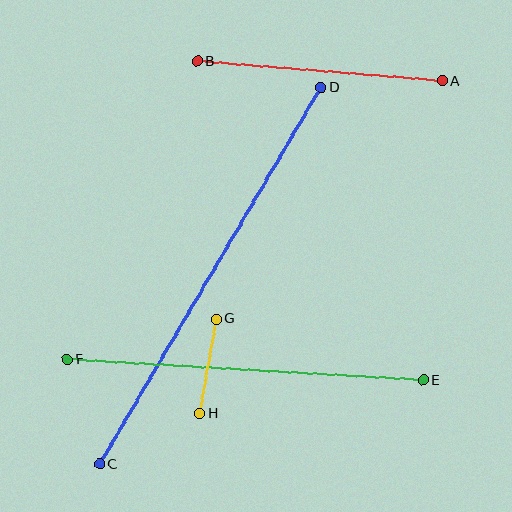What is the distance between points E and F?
The distance is approximately 357 pixels.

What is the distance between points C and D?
The distance is approximately 437 pixels.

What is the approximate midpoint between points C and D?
The midpoint is at approximately (210, 276) pixels.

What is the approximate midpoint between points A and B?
The midpoint is at approximately (320, 71) pixels.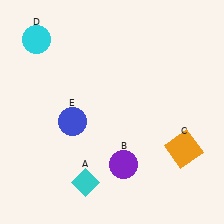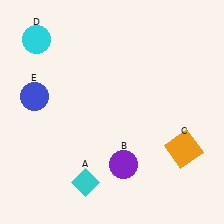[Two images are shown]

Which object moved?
The blue circle (E) moved left.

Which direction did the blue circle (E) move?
The blue circle (E) moved left.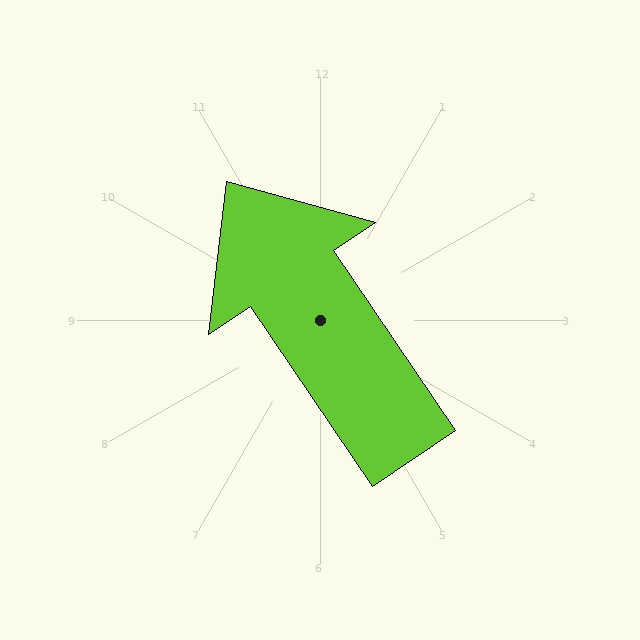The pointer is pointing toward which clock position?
Roughly 11 o'clock.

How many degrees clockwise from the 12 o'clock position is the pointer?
Approximately 326 degrees.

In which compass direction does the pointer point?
Northwest.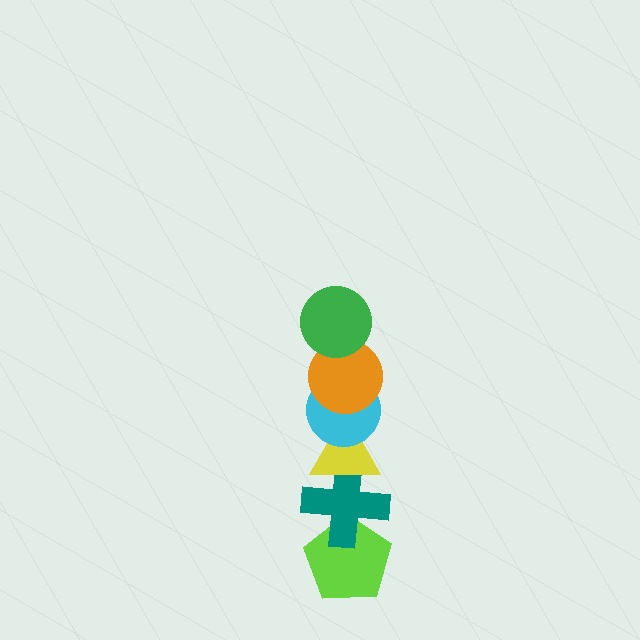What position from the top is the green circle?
The green circle is 1st from the top.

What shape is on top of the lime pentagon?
The teal cross is on top of the lime pentagon.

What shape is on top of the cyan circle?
The orange circle is on top of the cyan circle.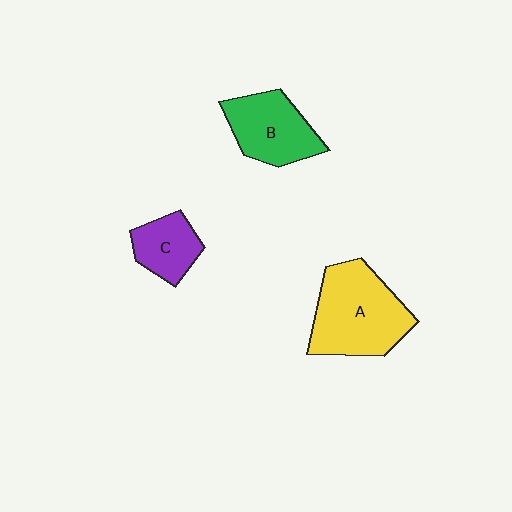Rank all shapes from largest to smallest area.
From largest to smallest: A (yellow), B (green), C (purple).